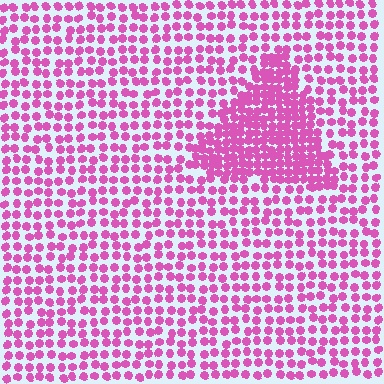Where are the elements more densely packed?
The elements are more densely packed inside the triangle boundary.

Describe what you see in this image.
The image contains small pink elements arranged at two different densities. A triangle-shaped region is visible where the elements are more densely packed than the surrounding area.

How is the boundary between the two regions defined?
The boundary is defined by a change in element density (approximately 2.0x ratio). All elements are the same color, size, and shape.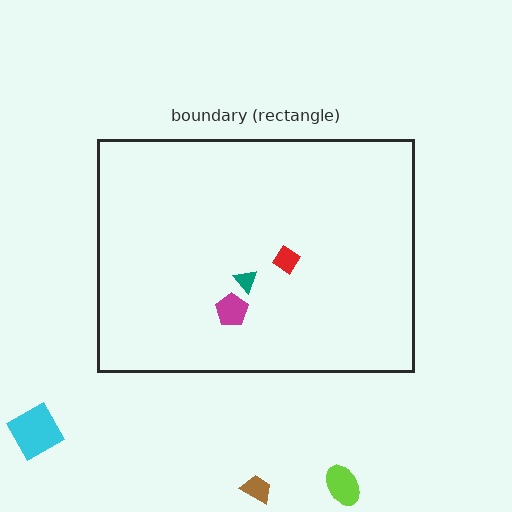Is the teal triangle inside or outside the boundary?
Inside.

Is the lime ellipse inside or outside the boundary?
Outside.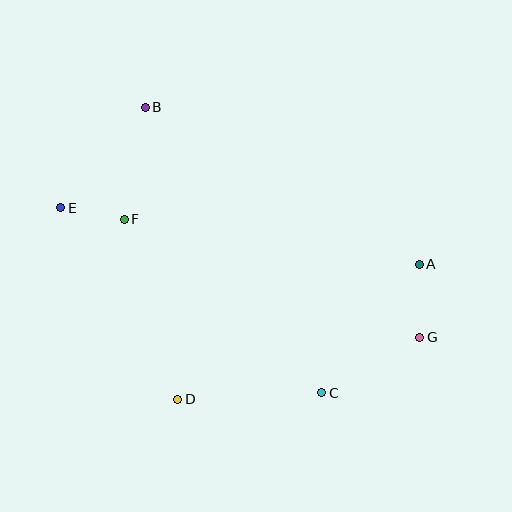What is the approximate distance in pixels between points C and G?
The distance between C and G is approximately 113 pixels.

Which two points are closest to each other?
Points E and F are closest to each other.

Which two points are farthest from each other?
Points E and G are farthest from each other.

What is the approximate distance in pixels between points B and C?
The distance between B and C is approximately 336 pixels.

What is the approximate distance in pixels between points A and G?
The distance between A and G is approximately 73 pixels.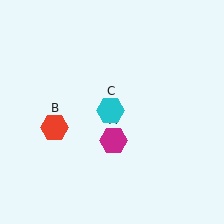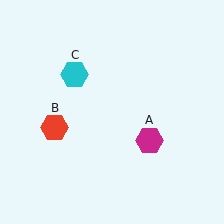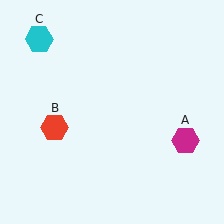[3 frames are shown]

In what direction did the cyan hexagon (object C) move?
The cyan hexagon (object C) moved up and to the left.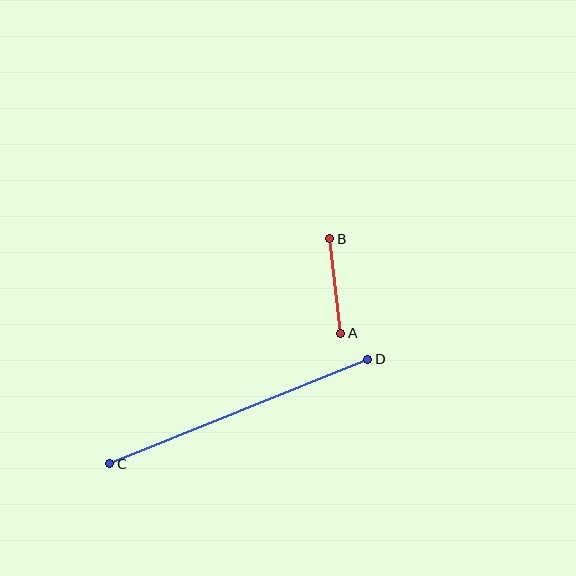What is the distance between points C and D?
The distance is approximately 278 pixels.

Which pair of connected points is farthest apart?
Points C and D are farthest apart.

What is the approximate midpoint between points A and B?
The midpoint is at approximately (335, 286) pixels.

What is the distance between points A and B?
The distance is approximately 95 pixels.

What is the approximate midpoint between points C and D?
The midpoint is at approximately (239, 412) pixels.